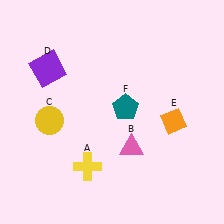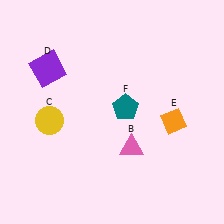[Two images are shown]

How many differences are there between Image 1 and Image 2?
There is 1 difference between the two images.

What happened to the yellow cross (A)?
The yellow cross (A) was removed in Image 2. It was in the bottom-left area of Image 1.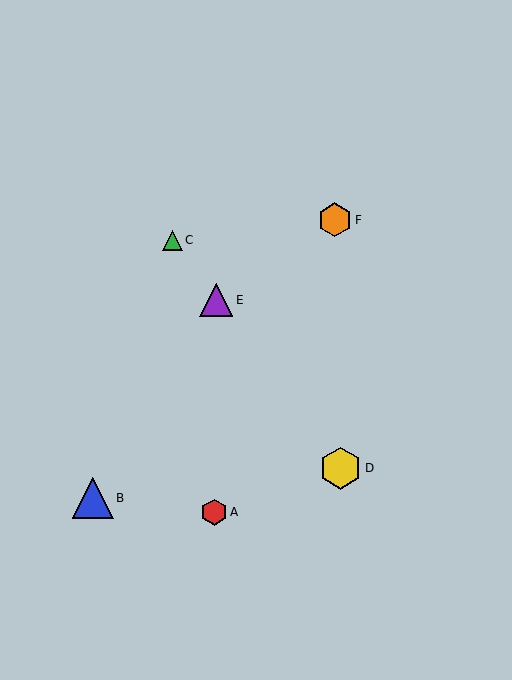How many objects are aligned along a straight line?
3 objects (C, D, E) are aligned along a straight line.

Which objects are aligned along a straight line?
Objects C, D, E are aligned along a straight line.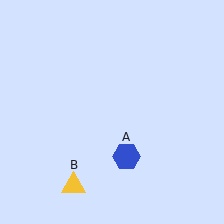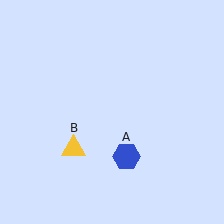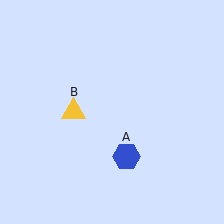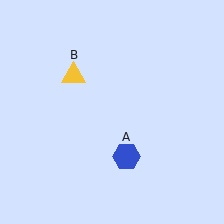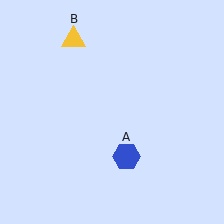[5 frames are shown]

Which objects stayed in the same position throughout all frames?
Blue hexagon (object A) remained stationary.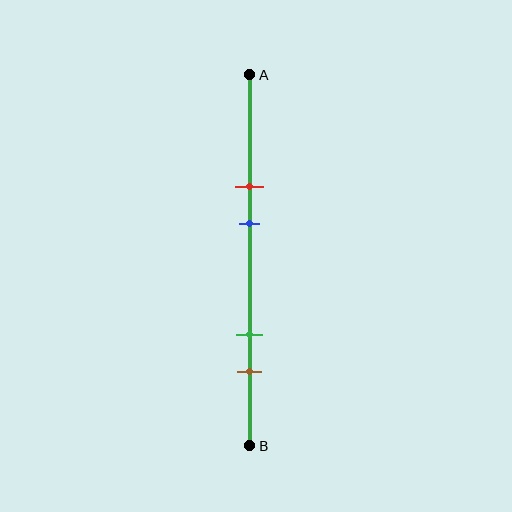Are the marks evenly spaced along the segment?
No, the marks are not evenly spaced.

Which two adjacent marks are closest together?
The red and blue marks are the closest adjacent pair.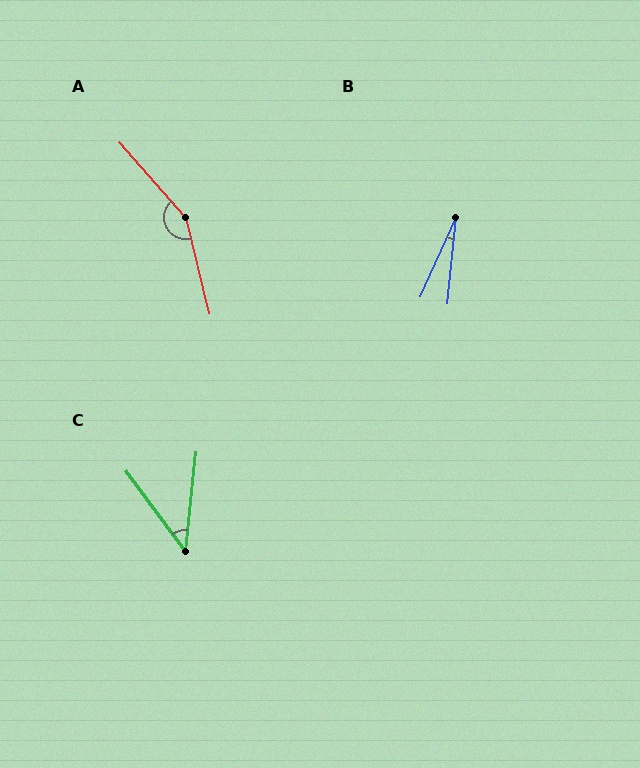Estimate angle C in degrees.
Approximately 43 degrees.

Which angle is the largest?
A, at approximately 152 degrees.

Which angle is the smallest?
B, at approximately 18 degrees.